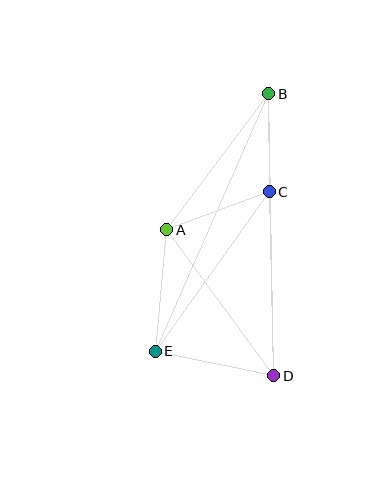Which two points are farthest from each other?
Points B and D are farthest from each other.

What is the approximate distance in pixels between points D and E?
The distance between D and E is approximately 121 pixels.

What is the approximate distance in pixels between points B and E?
The distance between B and E is approximately 281 pixels.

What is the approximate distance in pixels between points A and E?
The distance between A and E is approximately 122 pixels.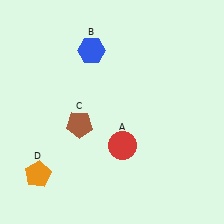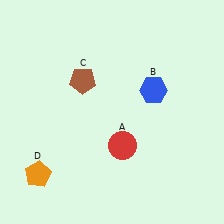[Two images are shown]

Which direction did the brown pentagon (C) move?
The brown pentagon (C) moved up.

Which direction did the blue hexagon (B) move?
The blue hexagon (B) moved right.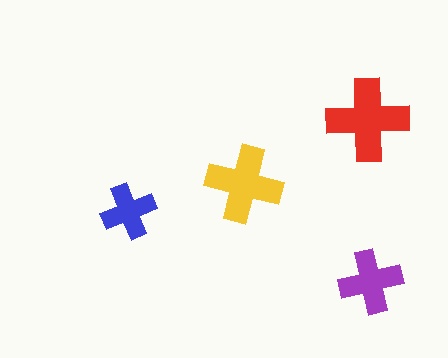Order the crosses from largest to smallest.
the red one, the yellow one, the purple one, the blue one.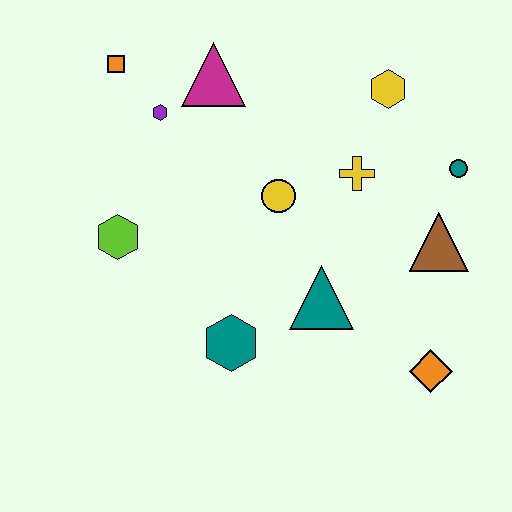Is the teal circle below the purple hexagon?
Yes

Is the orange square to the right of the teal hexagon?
No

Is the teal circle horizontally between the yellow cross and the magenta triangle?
No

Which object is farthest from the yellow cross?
The orange square is farthest from the yellow cross.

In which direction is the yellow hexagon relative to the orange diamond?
The yellow hexagon is above the orange diamond.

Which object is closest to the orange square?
The purple hexagon is closest to the orange square.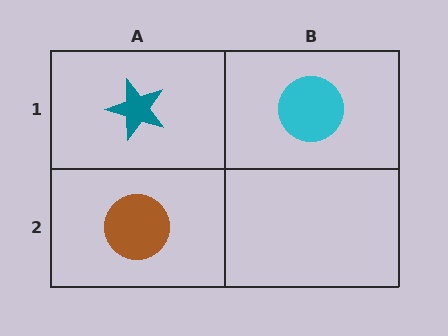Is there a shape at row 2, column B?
No, that cell is empty.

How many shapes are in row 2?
1 shape.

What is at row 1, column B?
A cyan circle.